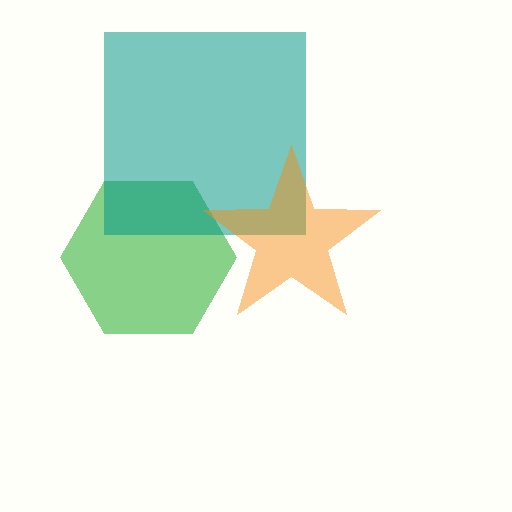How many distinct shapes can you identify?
There are 3 distinct shapes: a green hexagon, a teal square, an orange star.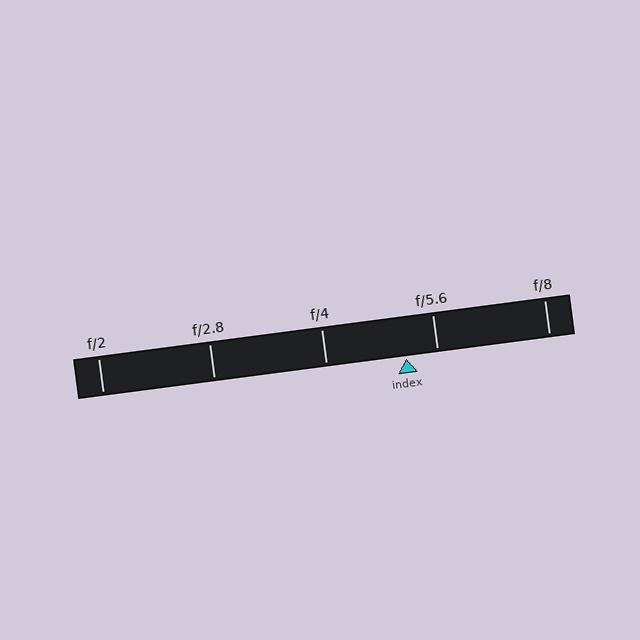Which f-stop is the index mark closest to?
The index mark is closest to f/5.6.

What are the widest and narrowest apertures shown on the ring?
The widest aperture shown is f/2 and the narrowest is f/8.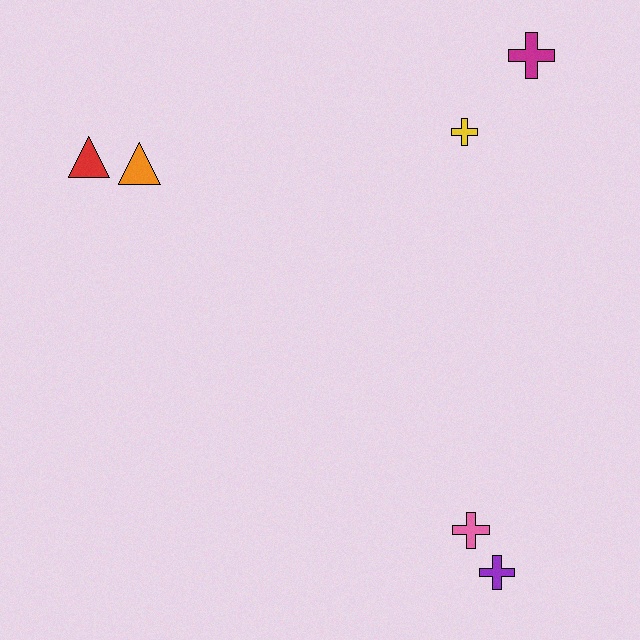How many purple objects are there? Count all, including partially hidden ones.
There is 1 purple object.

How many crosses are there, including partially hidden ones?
There are 4 crosses.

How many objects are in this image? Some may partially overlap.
There are 6 objects.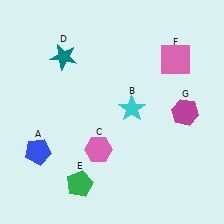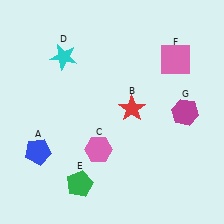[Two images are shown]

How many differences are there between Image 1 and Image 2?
There are 2 differences between the two images.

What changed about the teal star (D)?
In Image 1, D is teal. In Image 2, it changed to cyan.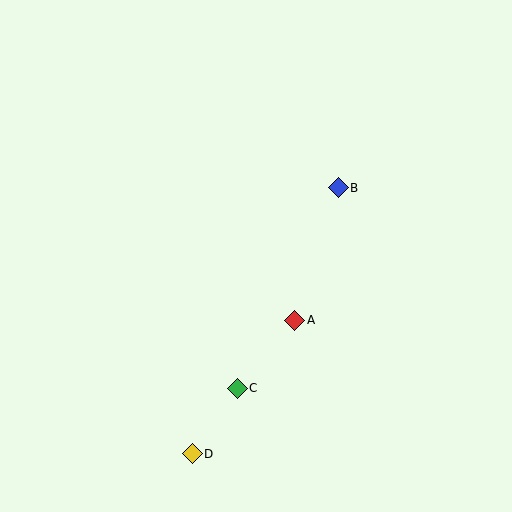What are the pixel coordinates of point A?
Point A is at (295, 320).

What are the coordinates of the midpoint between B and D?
The midpoint between B and D is at (265, 321).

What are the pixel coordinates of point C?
Point C is at (237, 388).